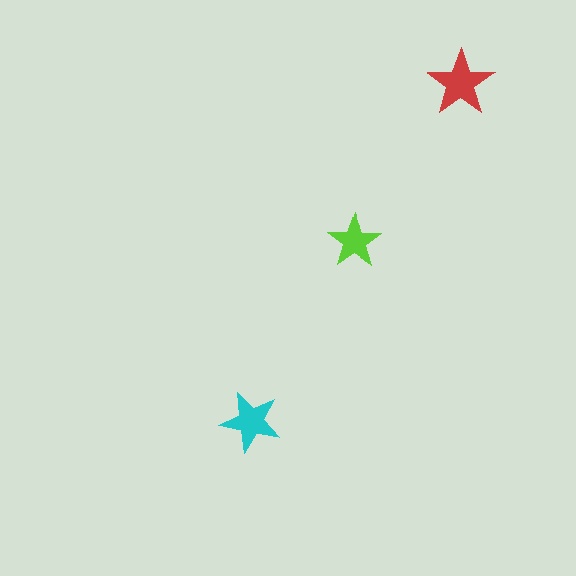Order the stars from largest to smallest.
the red one, the cyan one, the lime one.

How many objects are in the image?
There are 3 objects in the image.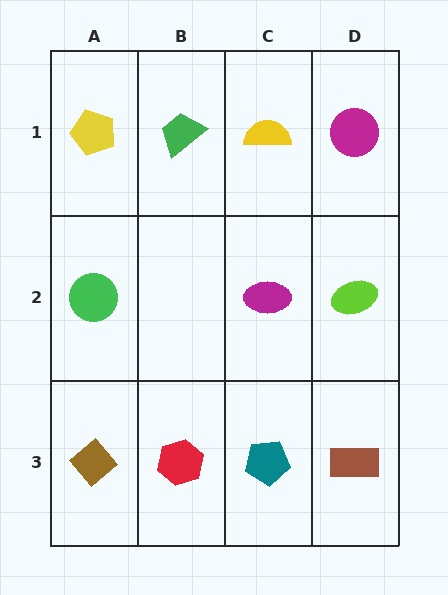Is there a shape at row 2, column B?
No, that cell is empty.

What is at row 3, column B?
A red hexagon.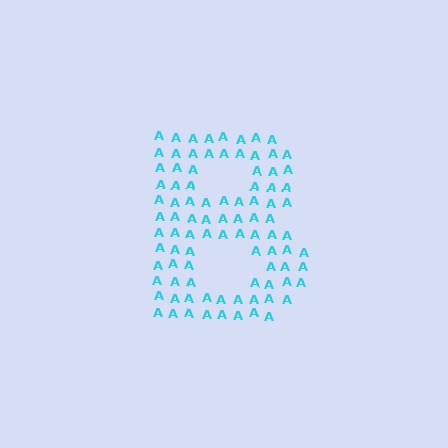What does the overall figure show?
The overall figure shows the letter B.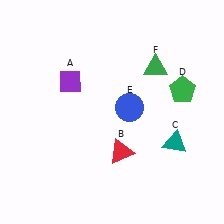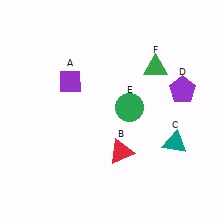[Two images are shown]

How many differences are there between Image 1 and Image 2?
There are 2 differences between the two images.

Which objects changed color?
D changed from green to purple. E changed from blue to green.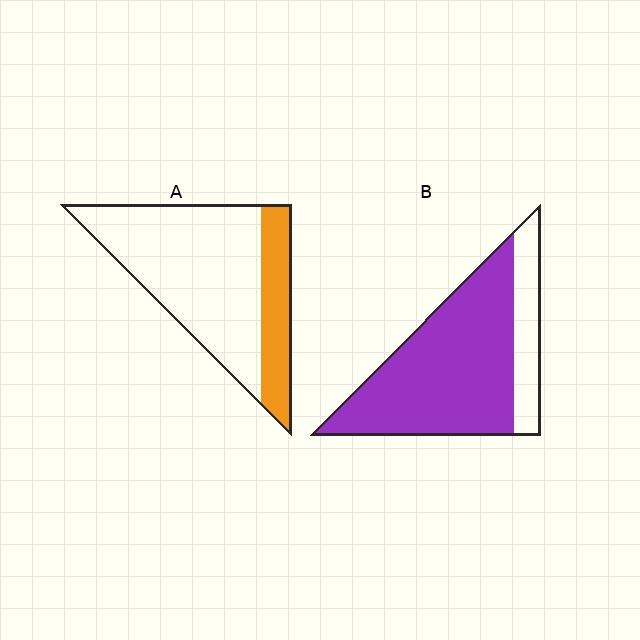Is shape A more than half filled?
No.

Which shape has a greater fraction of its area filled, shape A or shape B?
Shape B.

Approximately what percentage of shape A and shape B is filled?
A is approximately 25% and B is approximately 80%.